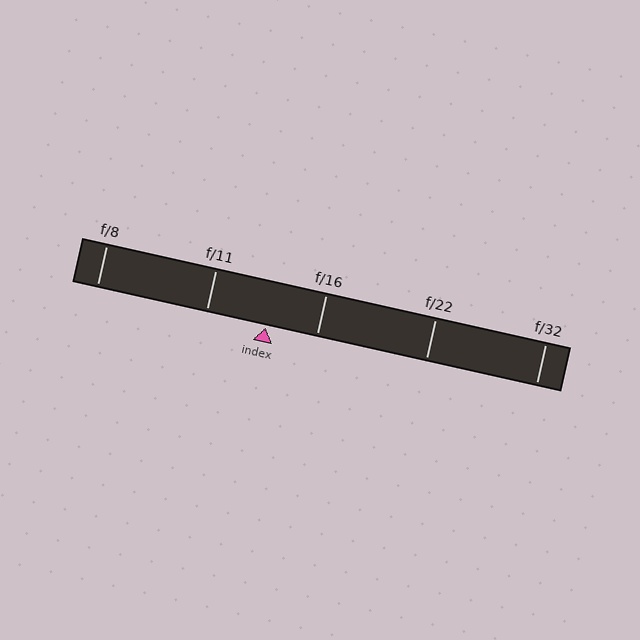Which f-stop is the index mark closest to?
The index mark is closest to f/16.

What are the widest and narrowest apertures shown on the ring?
The widest aperture shown is f/8 and the narrowest is f/32.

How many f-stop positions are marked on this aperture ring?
There are 5 f-stop positions marked.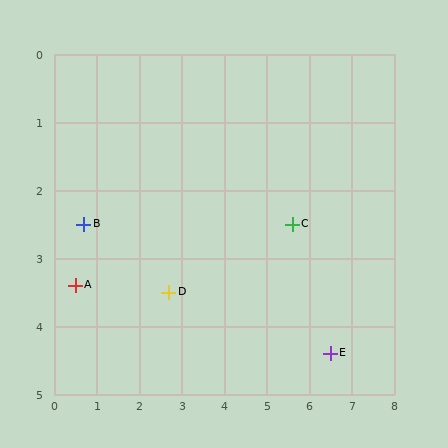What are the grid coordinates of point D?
Point D is at approximately (2.7, 3.5).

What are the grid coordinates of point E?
Point E is at approximately (6.5, 4.4).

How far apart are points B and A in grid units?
Points B and A are about 0.9 grid units apart.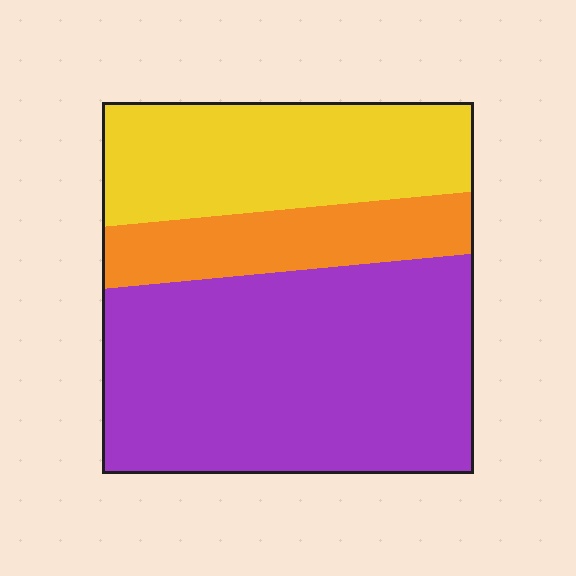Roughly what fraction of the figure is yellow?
Yellow takes up about one quarter (1/4) of the figure.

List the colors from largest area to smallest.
From largest to smallest: purple, yellow, orange.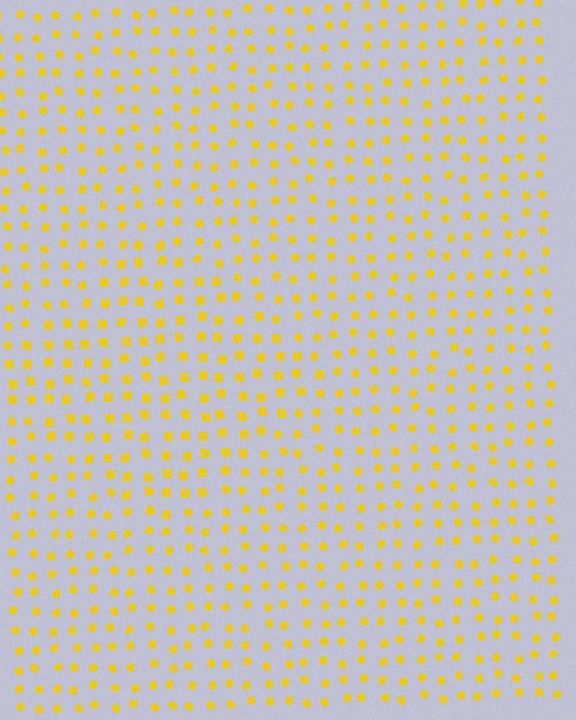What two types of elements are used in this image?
The image uses squares inside the diamond region and circles outside it.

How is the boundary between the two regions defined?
The boundary is defined by a change in element shape: squares inside vs. circles outside. All elements share the same color and spacing.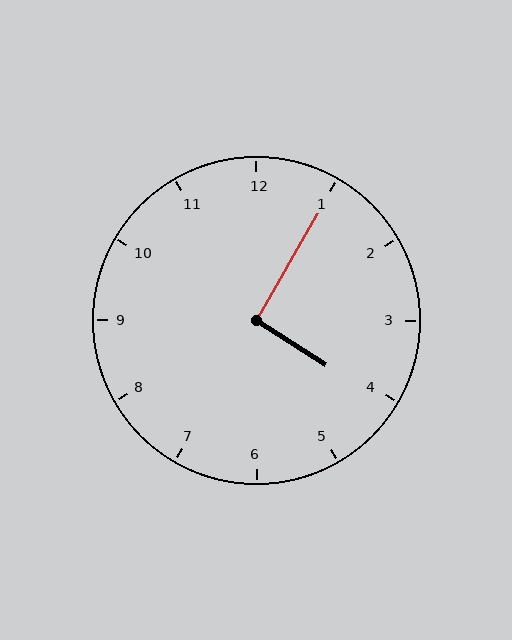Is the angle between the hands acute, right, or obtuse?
It is right.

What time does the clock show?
4:05.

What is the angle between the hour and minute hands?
Approximately 92 degrees.